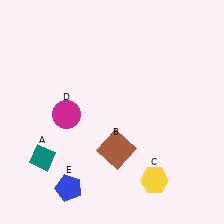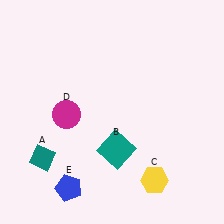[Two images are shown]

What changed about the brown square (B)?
In Image 1, B is brown. In Image 2, it changed to teal.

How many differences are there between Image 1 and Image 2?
There is 1 difference between the two images.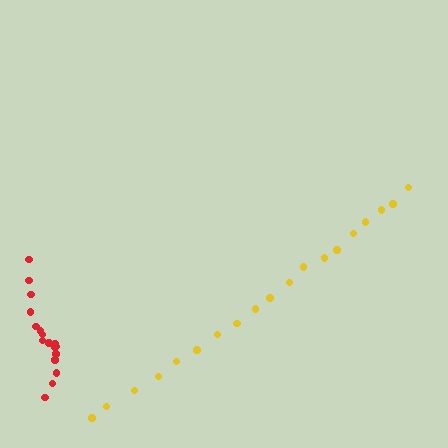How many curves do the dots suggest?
There are 2 distinct paths.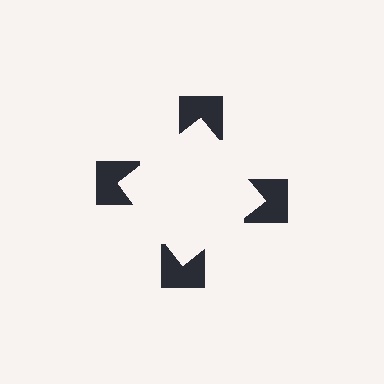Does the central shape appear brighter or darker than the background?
It typically appears slightly brighter than the background, even though no actual brightness change is drawn.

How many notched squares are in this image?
There are 4 — one at each vertex of the illusory square.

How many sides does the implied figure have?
4 sides.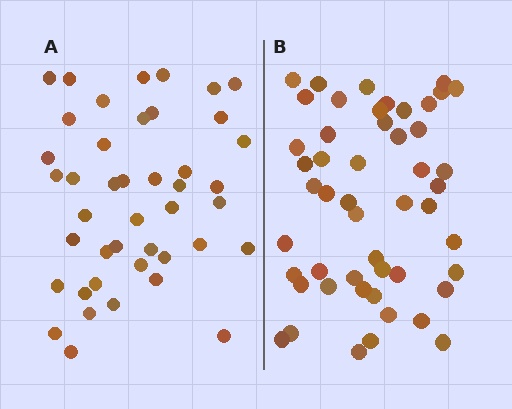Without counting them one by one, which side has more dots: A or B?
Region B (the right region) has more dots.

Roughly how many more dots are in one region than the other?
Region B has roughly 8 or so more dots than region A.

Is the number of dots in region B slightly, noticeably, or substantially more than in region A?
Region B has only slightly more — the two regions are fairly close. The ratio is roughly 1.2 to 1.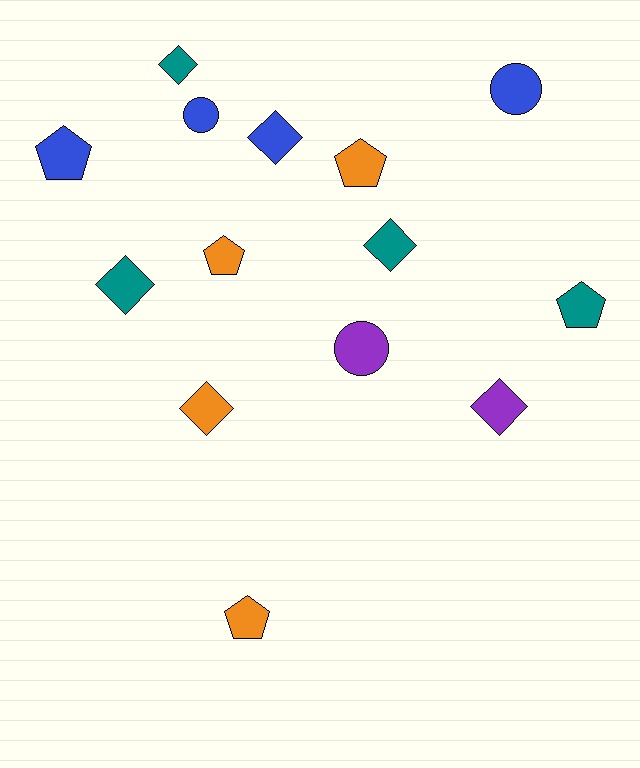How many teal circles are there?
There are no teal circles.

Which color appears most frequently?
Teal, with 4 objects.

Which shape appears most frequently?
Diamond, with 6 objects.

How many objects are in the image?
There are 14 objects.